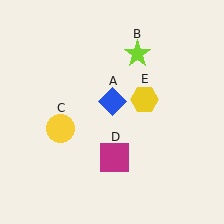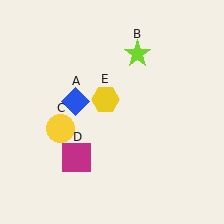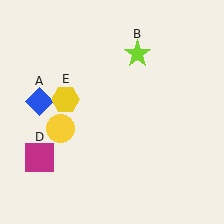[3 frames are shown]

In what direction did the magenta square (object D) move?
The magenta square (object D) moved left.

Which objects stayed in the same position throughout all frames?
Lime star (object B) and yellow circle (object C) remained stationary.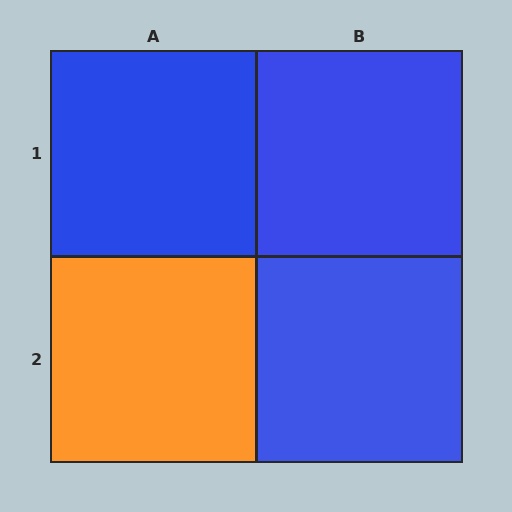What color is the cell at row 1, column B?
Blue.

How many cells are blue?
3 cells are blue.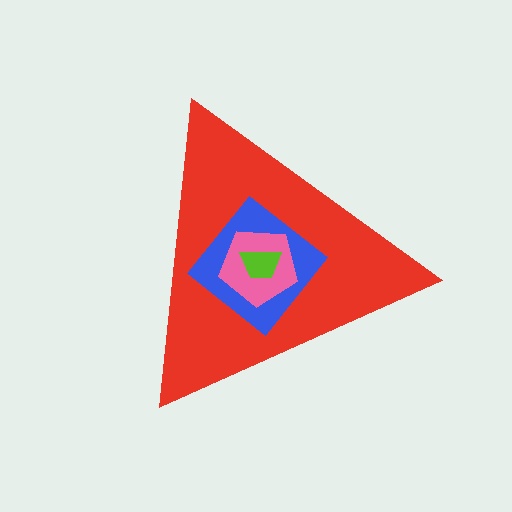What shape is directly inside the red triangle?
The blue diamond.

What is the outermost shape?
The red triangle.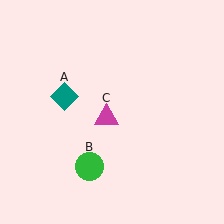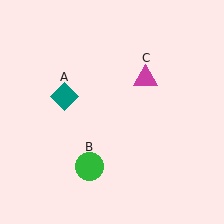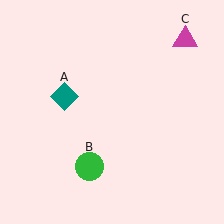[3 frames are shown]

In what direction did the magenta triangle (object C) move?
The magenta triangle (object C) moved up and to the right.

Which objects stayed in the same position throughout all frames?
Teal diamond (object A) and green circle (object B) remained stationary.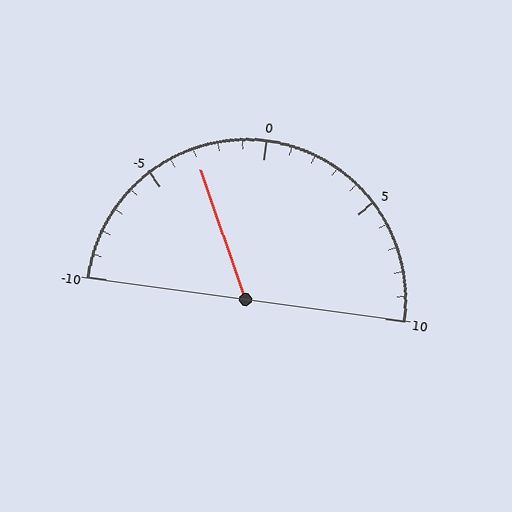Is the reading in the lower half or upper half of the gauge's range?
The reading is in the lower half of the range (-10 to 10).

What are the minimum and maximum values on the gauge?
The gauge ranges from -10 to 10.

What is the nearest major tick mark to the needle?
The nearest major tick mark is -5.